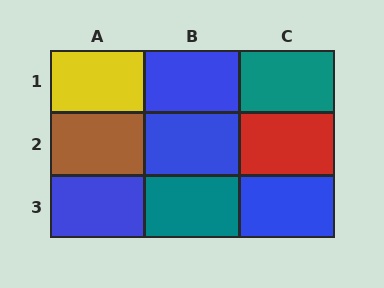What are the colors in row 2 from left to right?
Brown, blue, red.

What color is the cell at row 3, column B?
Teal.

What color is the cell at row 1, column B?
Blue.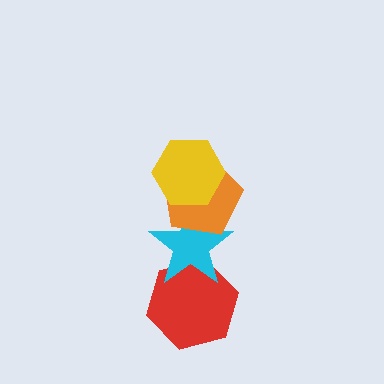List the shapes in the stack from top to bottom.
From top to bottom: the yellow hexagon, the orange pentagon, the cyan star, the red hexagon.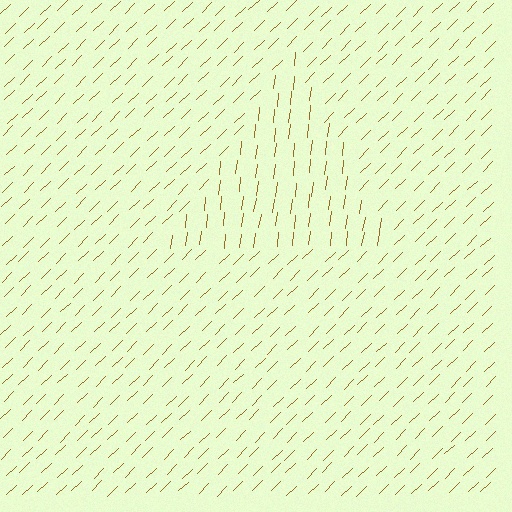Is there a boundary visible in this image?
Yes, there is a texture boundary formed by a change in line orientation.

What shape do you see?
I see a triangle.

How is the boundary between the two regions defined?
The boundary is defined purely by a change in line orientation (approximately 38 degrees difference). All lines are the same color and thickness.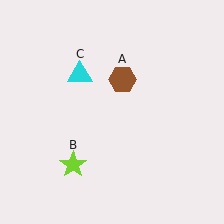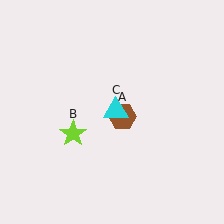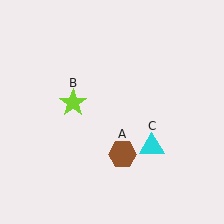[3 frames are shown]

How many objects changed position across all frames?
3 objects changed position: brown hexagon (object A), lime star (object B), cyan triangle (object C).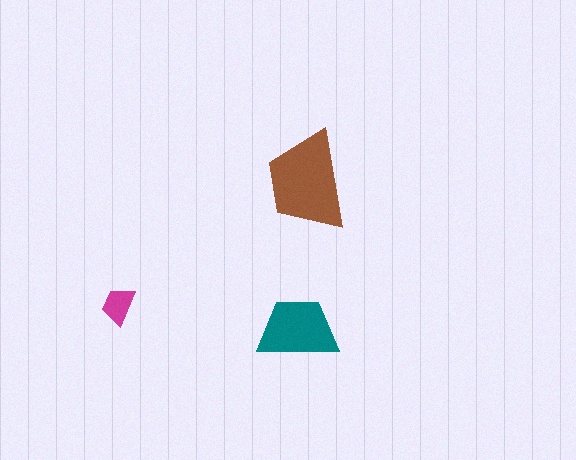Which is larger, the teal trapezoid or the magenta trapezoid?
The teal one.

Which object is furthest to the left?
The magenta trapezoid is leftmost.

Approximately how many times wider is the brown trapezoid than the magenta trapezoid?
About 2.5 times wider.